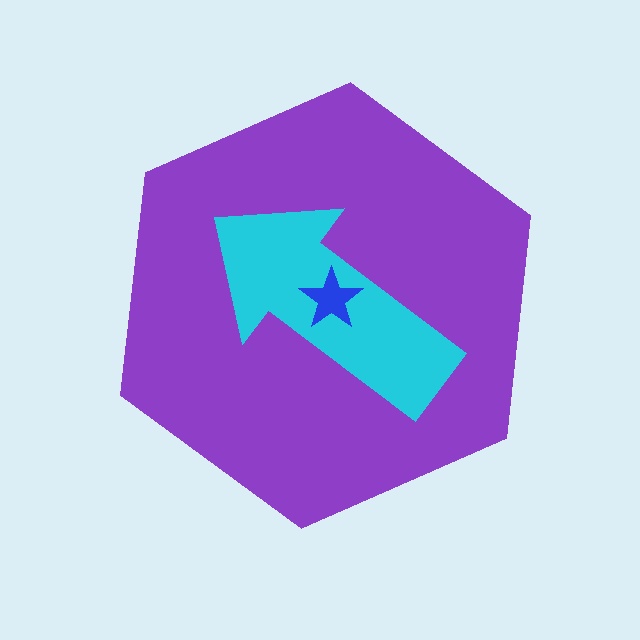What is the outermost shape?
The purple hexagon.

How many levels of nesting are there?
3.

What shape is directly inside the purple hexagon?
The cyan arrow.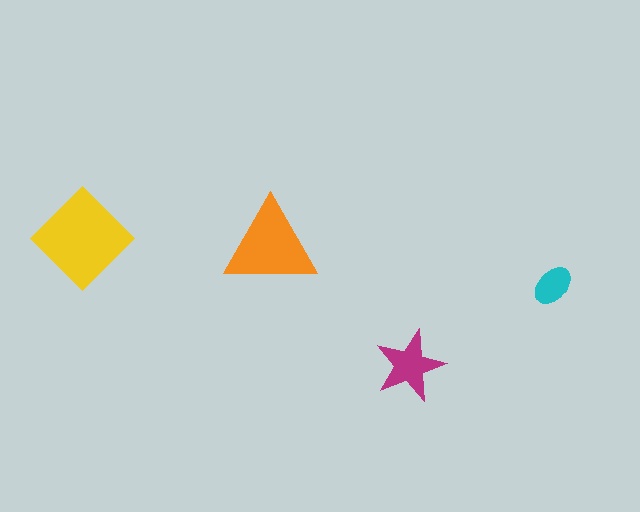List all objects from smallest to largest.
The cyan ellipse, the magenta star, the orange triangle, the yellow diamond.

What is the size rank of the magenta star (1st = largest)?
3rd.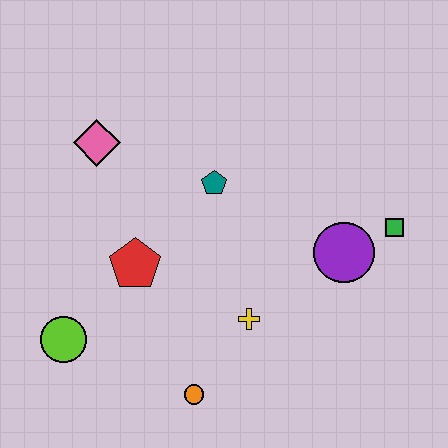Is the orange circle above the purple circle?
No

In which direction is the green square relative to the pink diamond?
The green square is to the right of the pink diamond.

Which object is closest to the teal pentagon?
The red pentagon is closest to the teal pentagon.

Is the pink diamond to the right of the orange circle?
No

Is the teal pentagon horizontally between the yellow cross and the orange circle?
Yes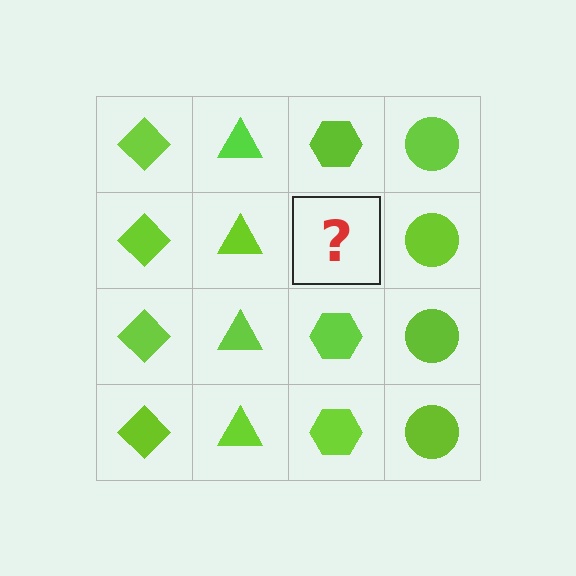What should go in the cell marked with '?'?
The missing cell should contain a lime hexagon.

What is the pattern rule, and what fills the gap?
The rule is that each column has a consistent shape. The gap should be filled with a lime hexagon.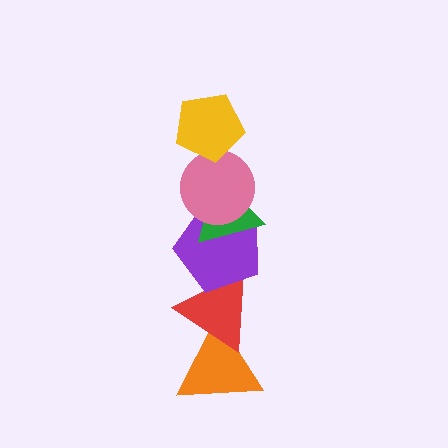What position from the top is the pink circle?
The pink circle is 2nd from the top.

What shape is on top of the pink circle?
The yellow pentagon is on top of the pink circle.